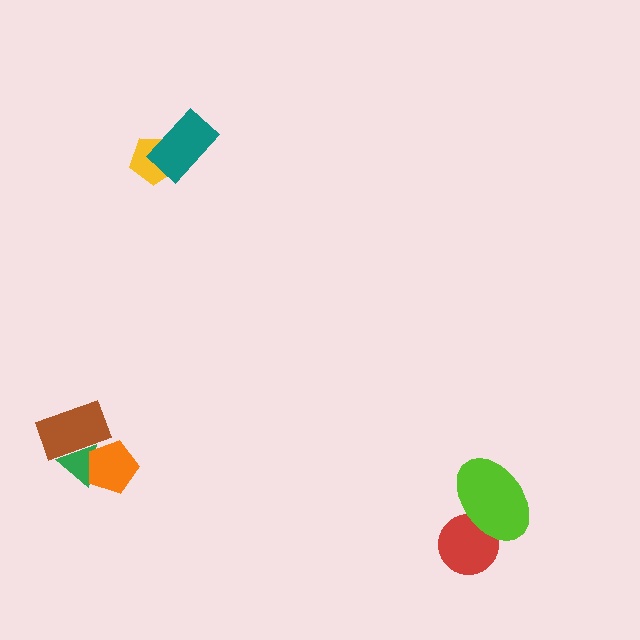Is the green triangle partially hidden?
Yes, it is partially covered by another shape.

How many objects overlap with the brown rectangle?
2 objects overlap with the brown rectangle.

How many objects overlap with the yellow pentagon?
1 object overlaps with the yellow pentagon.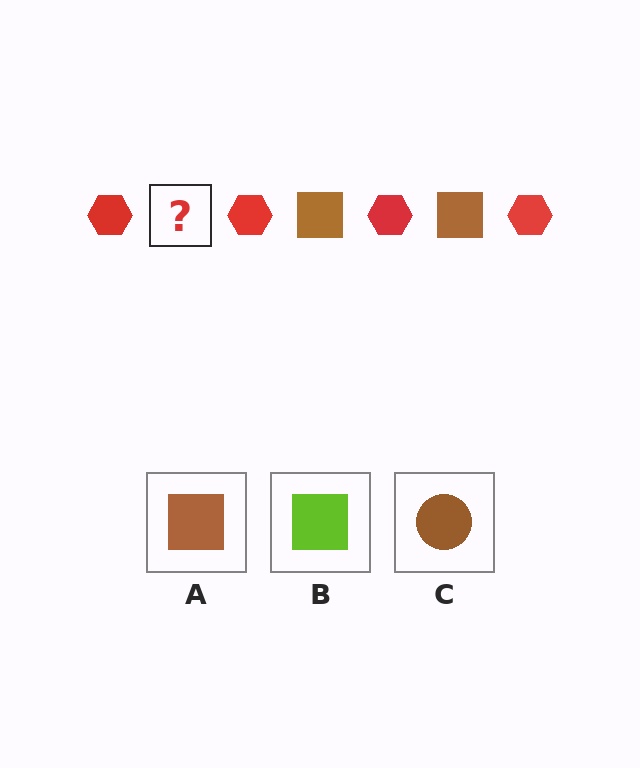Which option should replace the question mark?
Option A.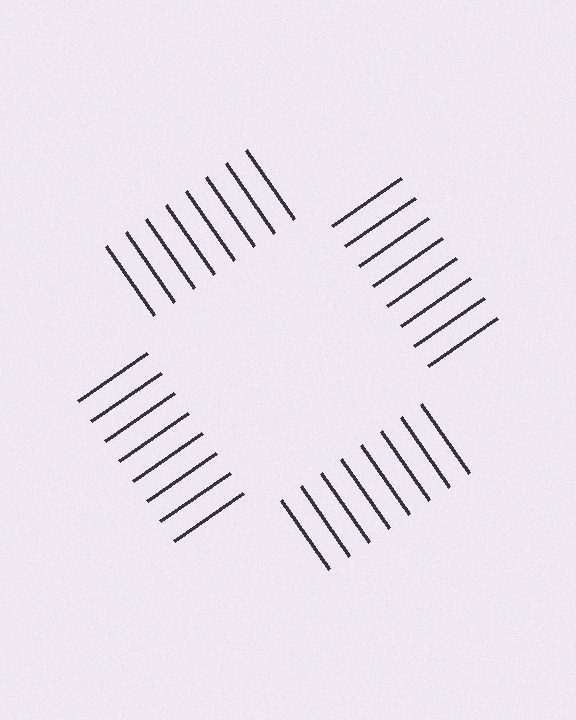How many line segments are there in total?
32 — 8 along each of the 4 edges.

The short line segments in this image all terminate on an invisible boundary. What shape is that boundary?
An illusory square — the line segments terminate on its edges but no continuous stroke is drawn.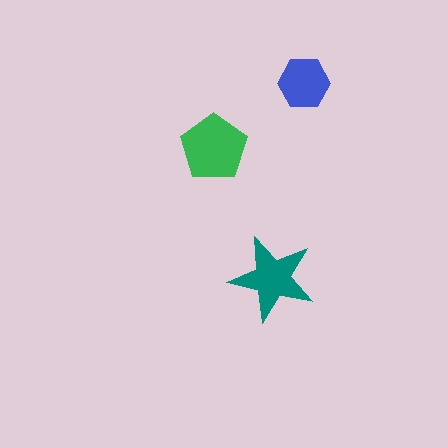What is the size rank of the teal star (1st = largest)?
2nd.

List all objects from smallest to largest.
The blue hexagon, the teal star, the green pentagon.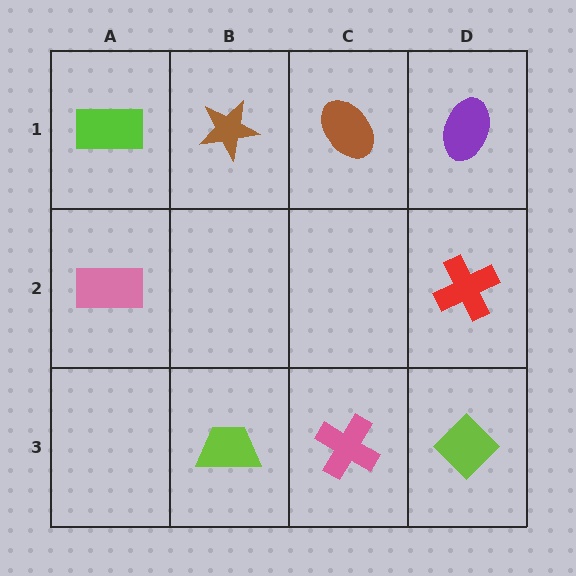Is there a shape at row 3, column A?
No, that cell is empty.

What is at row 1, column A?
A lime rectangle.